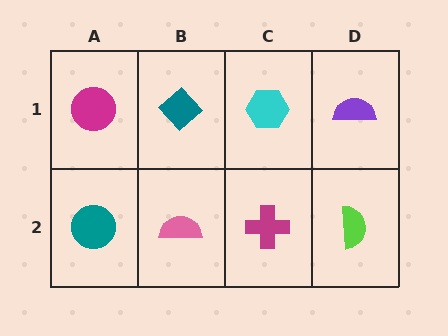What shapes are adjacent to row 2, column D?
A purple semicircle (row 1, column D), a magenta cross (row 2, column C).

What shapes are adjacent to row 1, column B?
A pink semicircle (row 2, column B), a magenta circle (row 1, column A), a cyan hexagon (row 1, column C).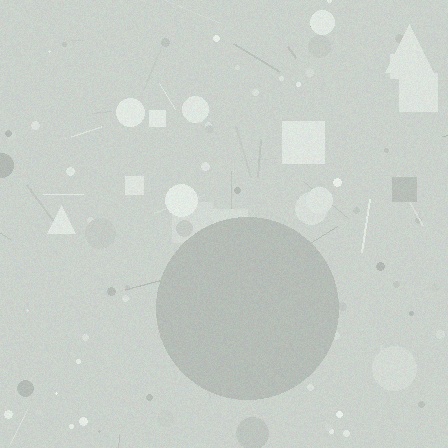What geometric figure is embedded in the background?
A circle is embedded in the background.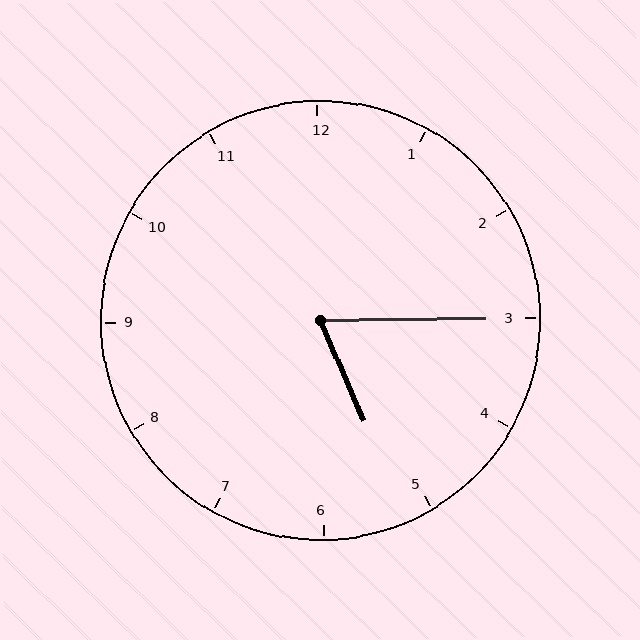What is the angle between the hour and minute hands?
Approximately 68 degrees.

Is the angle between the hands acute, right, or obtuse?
It is acute.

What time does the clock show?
5:15.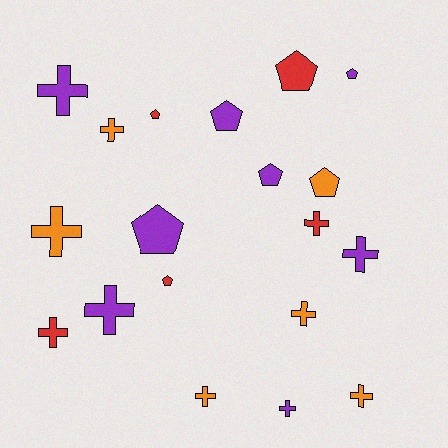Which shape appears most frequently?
Cross, with 11 objects.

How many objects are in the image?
There are 19 objects.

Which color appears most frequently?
Purple, with 8 objects.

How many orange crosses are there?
There are 5 orange crosses.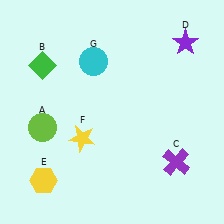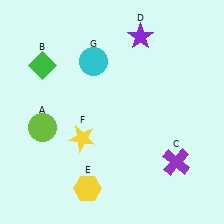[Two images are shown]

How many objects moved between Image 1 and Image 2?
2 objects moved between the two images.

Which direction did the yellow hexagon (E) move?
The yellow hexagon (E) moved right.